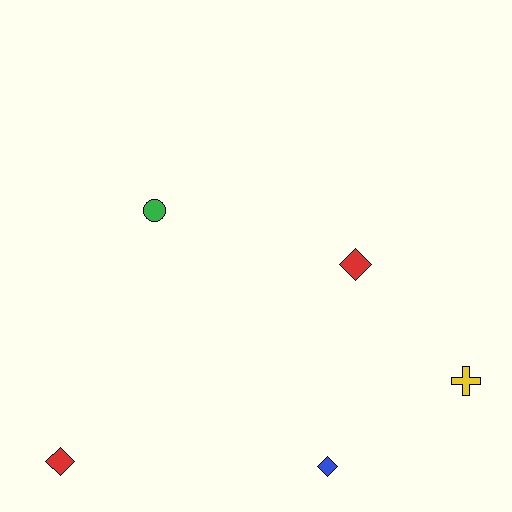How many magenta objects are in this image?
There are no magenta objects.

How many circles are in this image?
There is 1 circle.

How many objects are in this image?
There are 5 objects.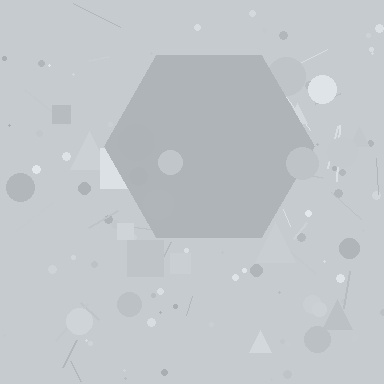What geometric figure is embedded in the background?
A hexagon is embedded in the background.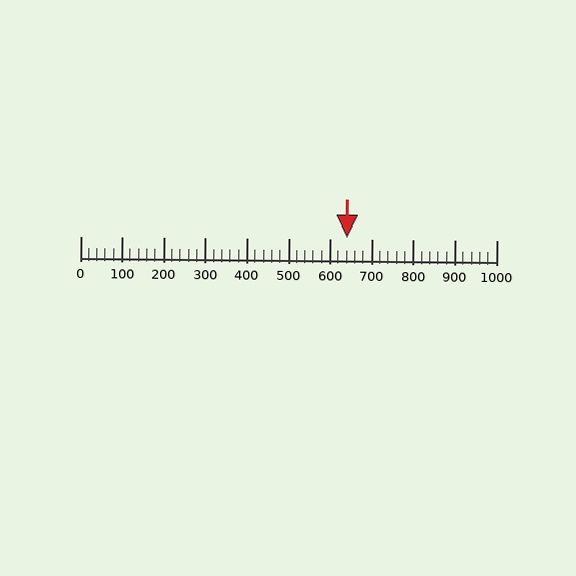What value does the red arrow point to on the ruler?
The red arrow points to approximately 640.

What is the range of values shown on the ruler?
The ruler shows values from 0 to 1000.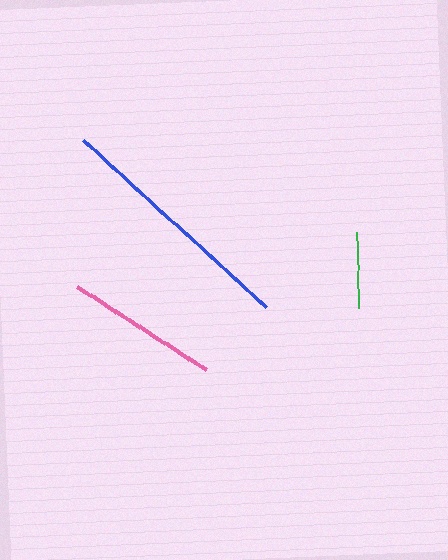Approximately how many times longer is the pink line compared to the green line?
The pink line is approximately 2.0 times the length of the green line.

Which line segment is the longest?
The blue line is the longest at approximately 248 pixels.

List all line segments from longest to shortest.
From longest to shortest: blue, pink, green.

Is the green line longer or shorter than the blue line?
The blue line is longer than the green line.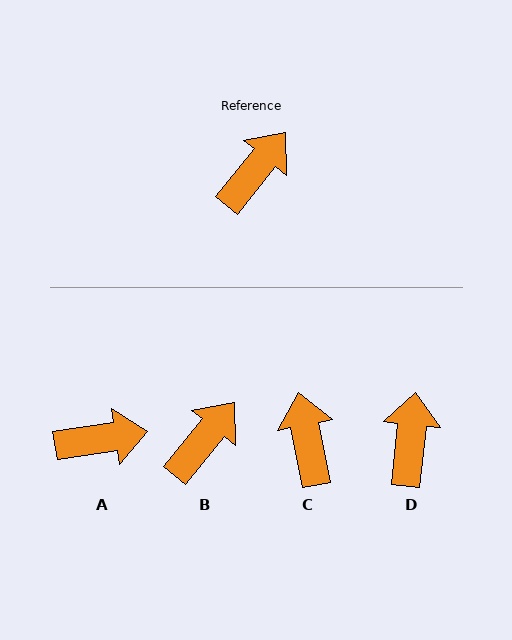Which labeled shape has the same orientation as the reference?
B.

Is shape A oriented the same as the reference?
No, it is off by about 42 degrees.